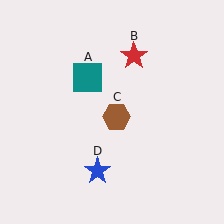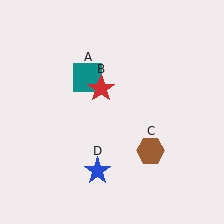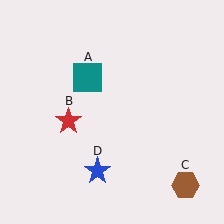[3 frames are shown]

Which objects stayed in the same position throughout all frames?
Teal square (object A) and blue star (object D) remained stationary.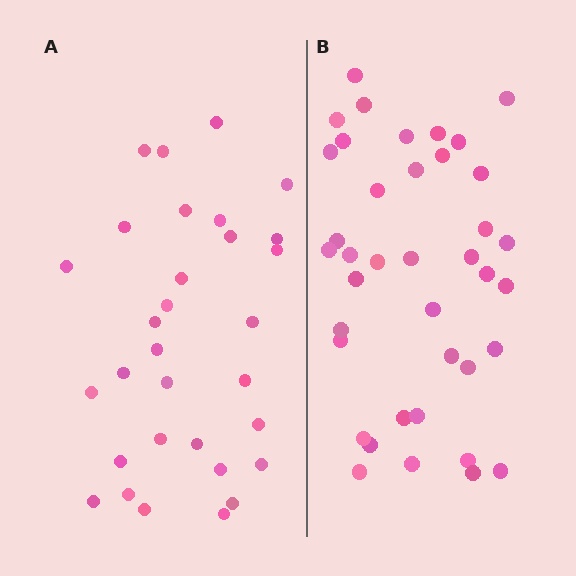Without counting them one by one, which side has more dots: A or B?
Region B (the right region) has more dots.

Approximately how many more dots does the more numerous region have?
Region B has roughly 8 or so more dots than region A.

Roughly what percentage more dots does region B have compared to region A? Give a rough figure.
About 25% more.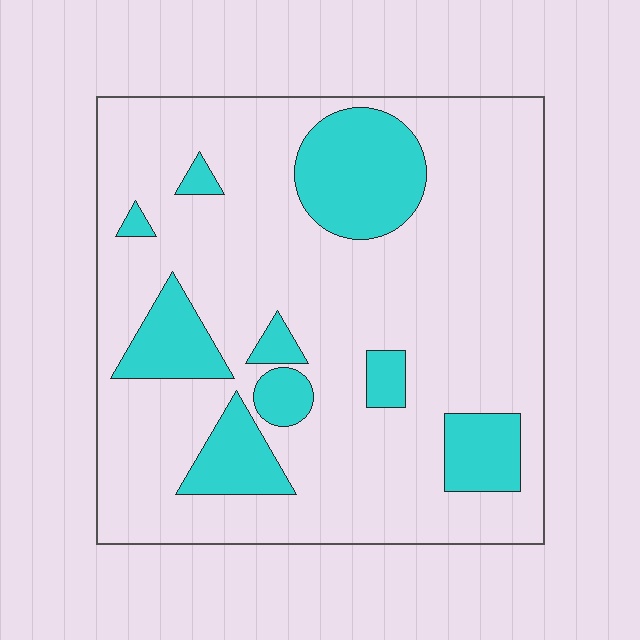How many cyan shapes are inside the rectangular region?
9.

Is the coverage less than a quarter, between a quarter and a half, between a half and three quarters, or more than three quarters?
Less than a quarter.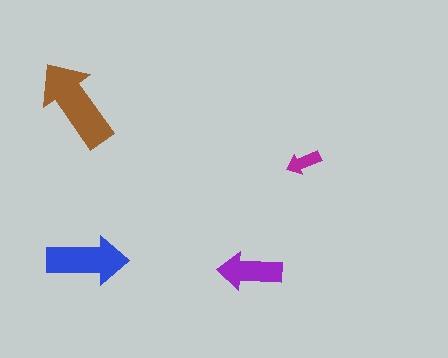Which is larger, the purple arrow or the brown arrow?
The brown one.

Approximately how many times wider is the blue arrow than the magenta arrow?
About 2.5 times wider.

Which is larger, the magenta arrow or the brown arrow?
The brown one.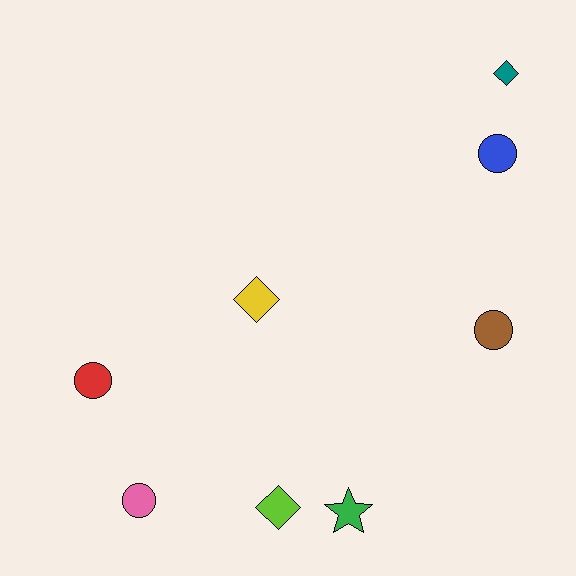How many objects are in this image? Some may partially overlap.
There are 8 objects.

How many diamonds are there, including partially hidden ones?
There are 3 diamonds.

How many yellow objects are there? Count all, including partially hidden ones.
There is 1 yellow object.